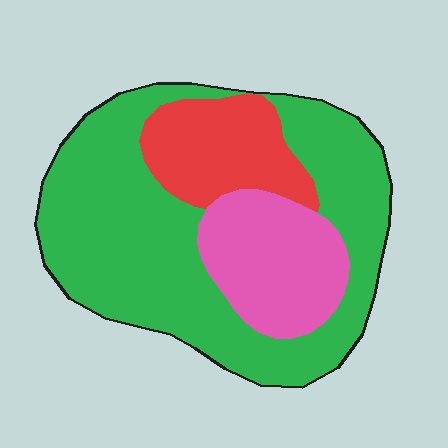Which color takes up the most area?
Green, at roughly 60%.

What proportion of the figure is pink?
Pink takes up about one fifth (1/5) of the figure.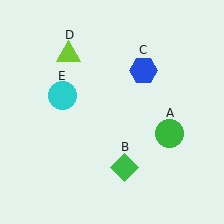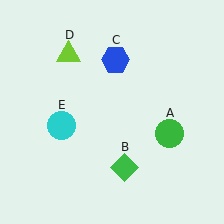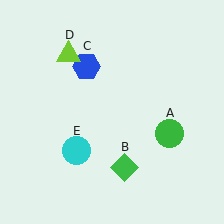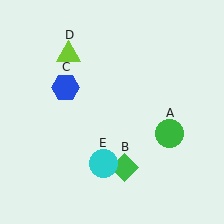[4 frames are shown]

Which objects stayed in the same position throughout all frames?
Green circle (object A) and green diamond (object B) and lime triangle (object D) remained stationary.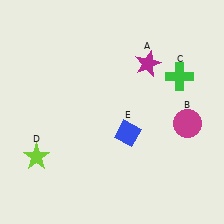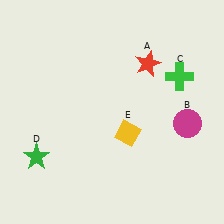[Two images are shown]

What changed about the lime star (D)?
In Image 1, D is lime. In Image 2, it changed to green.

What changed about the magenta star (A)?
In Image 1, A is magenta. In Image 2, it changed to red.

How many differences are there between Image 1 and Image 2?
There are 3 differences between the two images.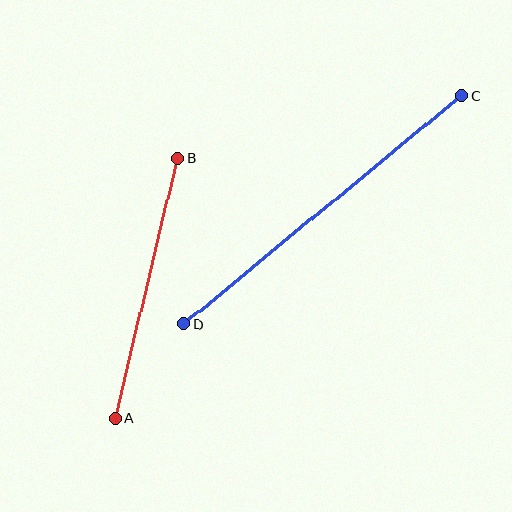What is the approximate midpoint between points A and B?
The midpoint is at approximately (146, 288) pixels.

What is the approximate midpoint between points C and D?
The midpoint is at approximately (323, 210) pixels.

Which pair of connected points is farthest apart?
Points C and D are farthest apart.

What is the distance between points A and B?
The distance is approximately 267 pixels.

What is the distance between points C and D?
The distance is approximately 360 pixels.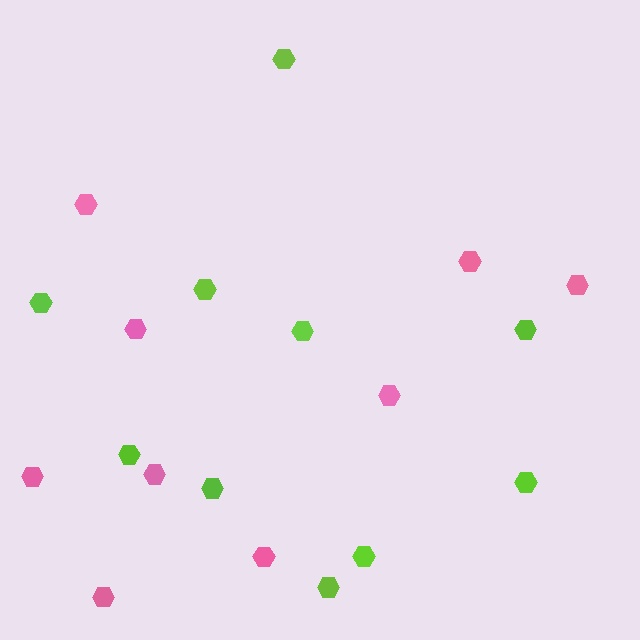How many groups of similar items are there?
There are 2 groups: one group of lime hexagons (10) and one group of pink hexagons (9).